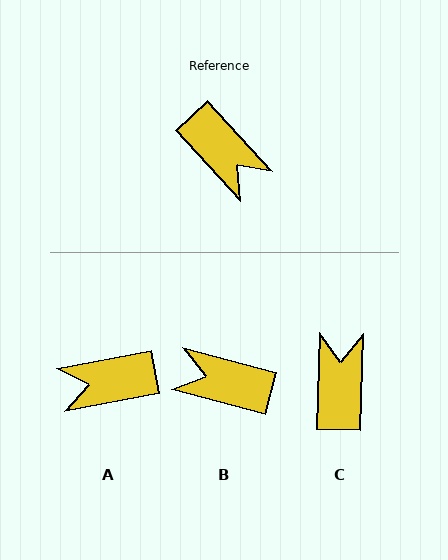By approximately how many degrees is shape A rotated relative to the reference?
Approximately 122 degrees clockwise.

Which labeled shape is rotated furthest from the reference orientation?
B, about 148 degrees away.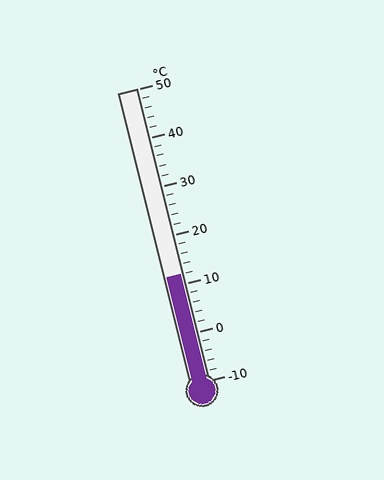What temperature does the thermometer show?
The thermometer shows approximately 12°C.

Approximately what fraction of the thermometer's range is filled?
The thermometer is filled to approximately 35% of its range.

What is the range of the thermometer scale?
The thermometer scale ranges from -10°C to 50°C.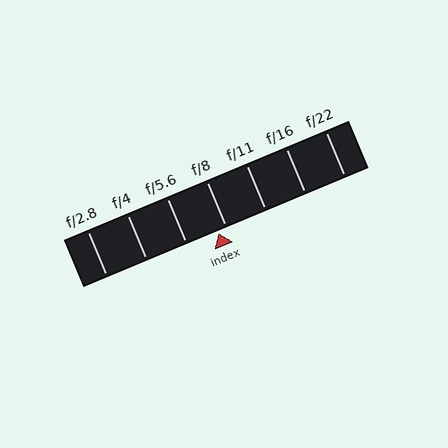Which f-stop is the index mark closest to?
The index mark is closest to f/8.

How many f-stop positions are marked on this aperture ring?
There are 7 f-stop positions marked.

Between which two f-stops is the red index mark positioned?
The index mark is between f/5.6 and f/8.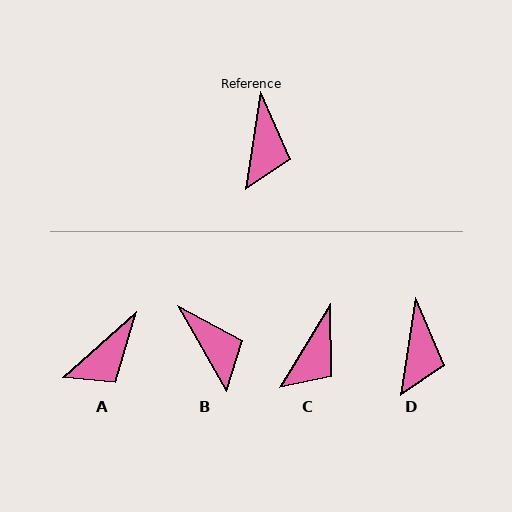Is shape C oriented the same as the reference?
No, it is off by about 23 degrees.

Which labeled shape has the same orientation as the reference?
D.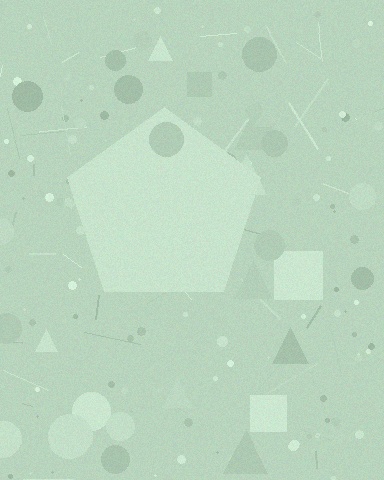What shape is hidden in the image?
A pentagon is hidden in the image.